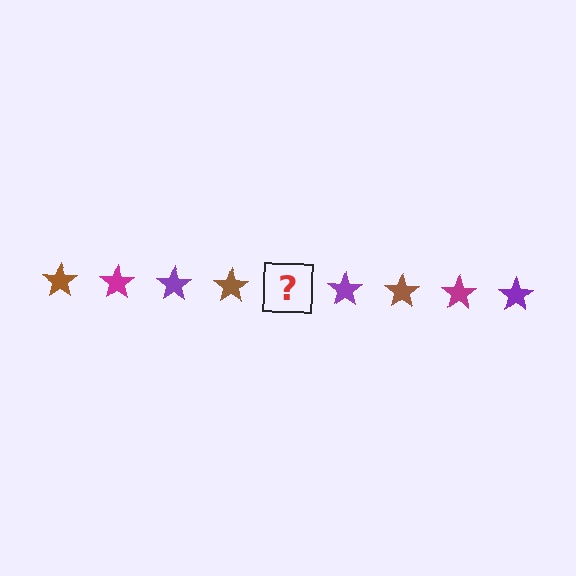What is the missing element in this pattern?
The missing element is a magenta star.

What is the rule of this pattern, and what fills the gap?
The rule is that the pattern cycles through brown, magenta, purple stars. The gap should be filled with a magenta star.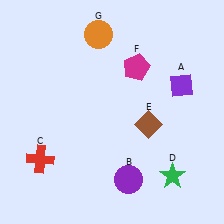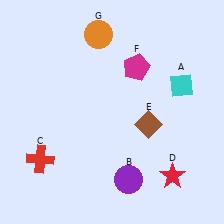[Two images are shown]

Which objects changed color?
A changed from purple to cyan. D changed from green to red.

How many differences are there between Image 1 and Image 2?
There are 2 differences between the two images.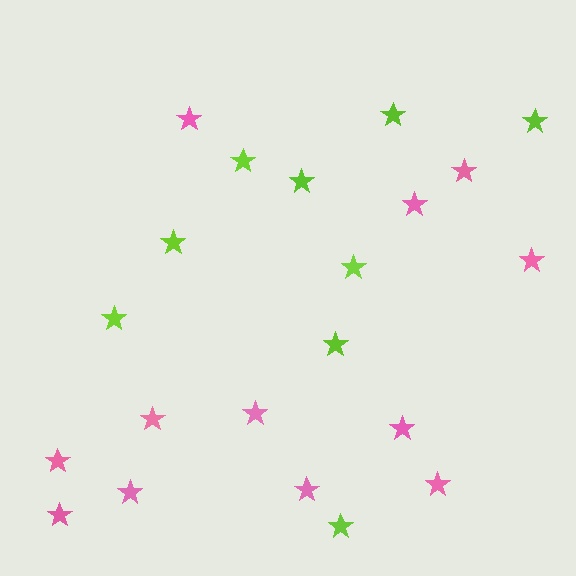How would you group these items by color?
There are 2 groups: one group of pink stars (12) and one group of lime stars (9).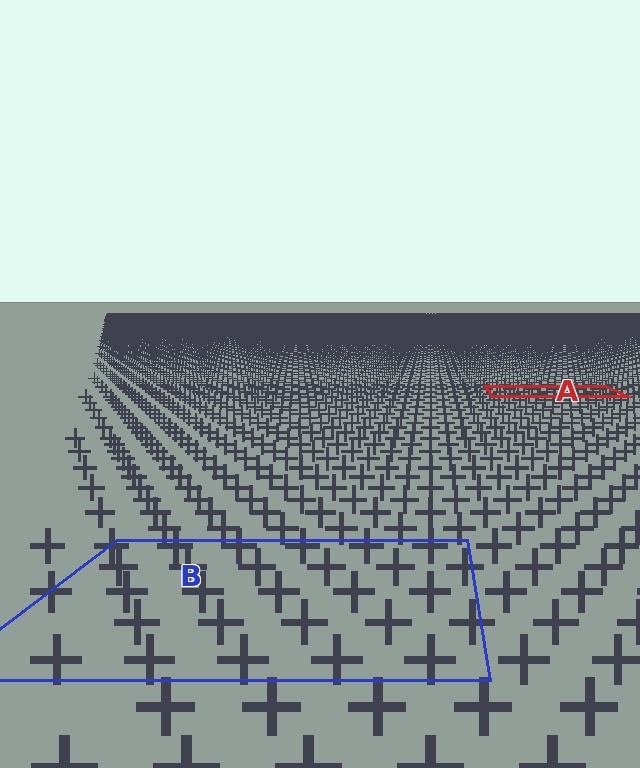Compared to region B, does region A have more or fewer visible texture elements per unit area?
Region A has more texture elements per unit area — they are packed more densely because it is farther away.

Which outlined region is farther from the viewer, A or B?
Region A is farther from the viewer — the texture elements inside it appear smaller and more densely packed.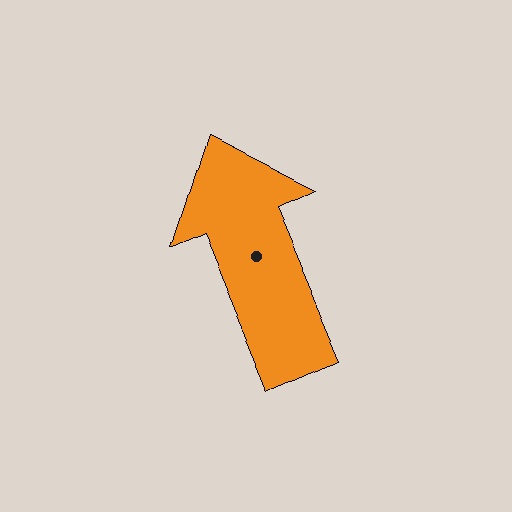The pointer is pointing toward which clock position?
Roughly 11 o'clock.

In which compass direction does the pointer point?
Northwest.